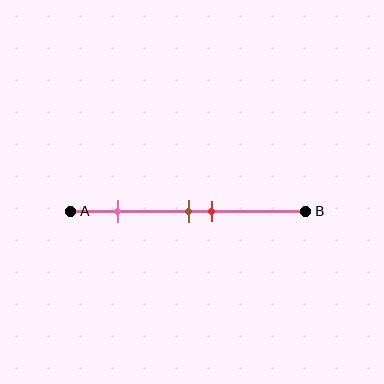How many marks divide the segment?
There are 3 marks dividing the segment.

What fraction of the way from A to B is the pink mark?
The pink mark is approximately 20% (0.2) of the way from A to B.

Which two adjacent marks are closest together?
The brown and red marks are the closest adjacent pair.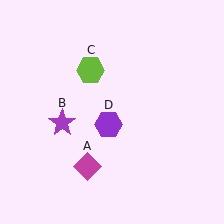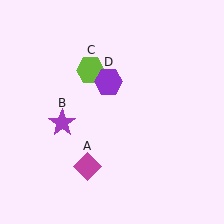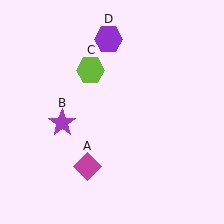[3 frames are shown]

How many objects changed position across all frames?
1 object changed position: purple hexagon (object D).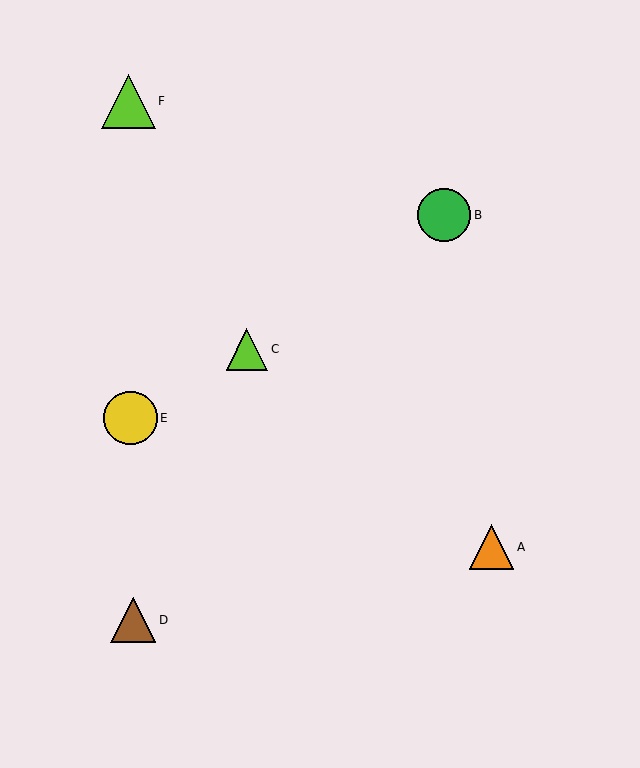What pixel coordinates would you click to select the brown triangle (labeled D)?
Click at (133, 620) to select the brown triangle D.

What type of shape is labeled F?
Shape F is a lime triangle.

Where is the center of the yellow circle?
The center of the yellow circle is at (131, 418).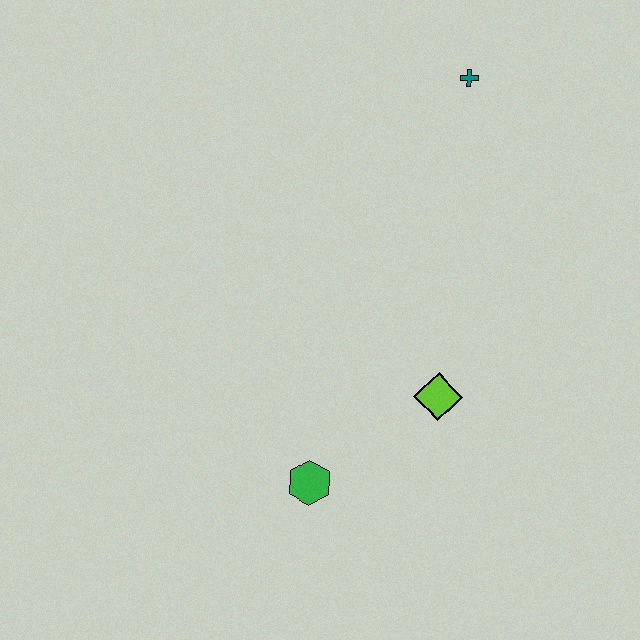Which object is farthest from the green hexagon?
The teal cross is farthest from the green hexagon.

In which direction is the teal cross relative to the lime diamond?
The teal cross is above the lime diamond.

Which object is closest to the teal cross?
The lime diamond is closest to the teal cross.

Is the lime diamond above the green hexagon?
Yes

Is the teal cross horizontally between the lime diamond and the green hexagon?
No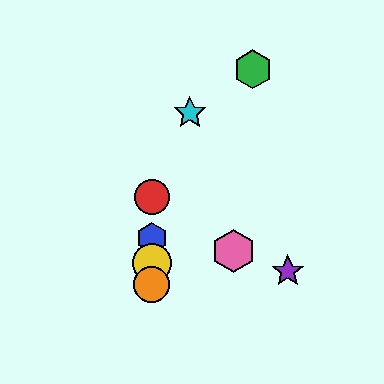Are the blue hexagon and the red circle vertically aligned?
Yes, both are at x≈152.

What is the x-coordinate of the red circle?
The red circle is at x≈152.